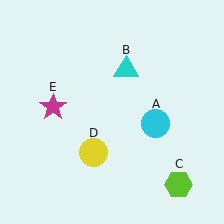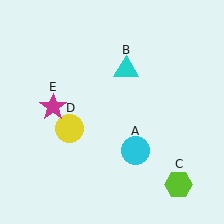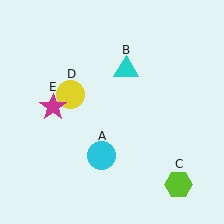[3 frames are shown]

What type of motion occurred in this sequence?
The cyan circle (object A), yellow circle (object D) rotated clockwise around the center of the scene.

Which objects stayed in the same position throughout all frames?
Cyan triangle (object B) and lime hexagon (object C) and magenta star (object E) remained stationary.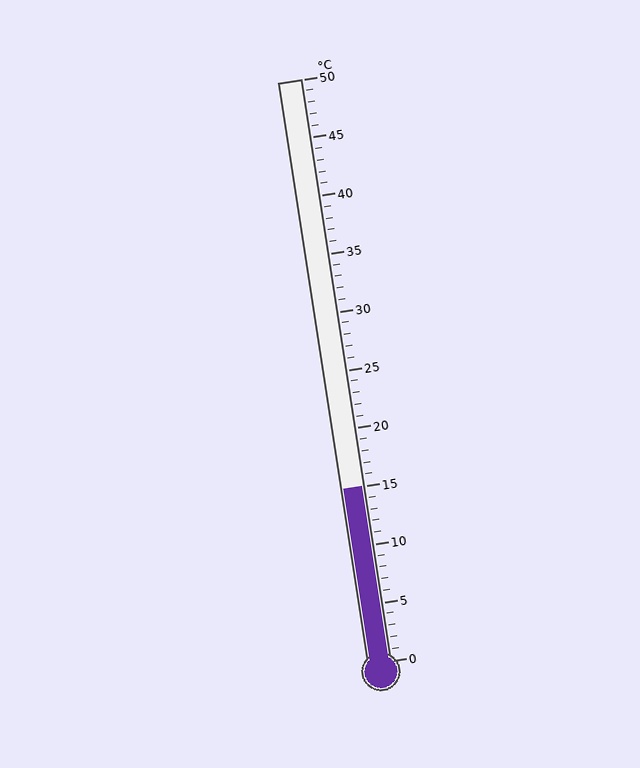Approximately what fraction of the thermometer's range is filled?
The thermometer is filled to approximately 30% of its range.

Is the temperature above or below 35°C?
The temperature is below 35°C.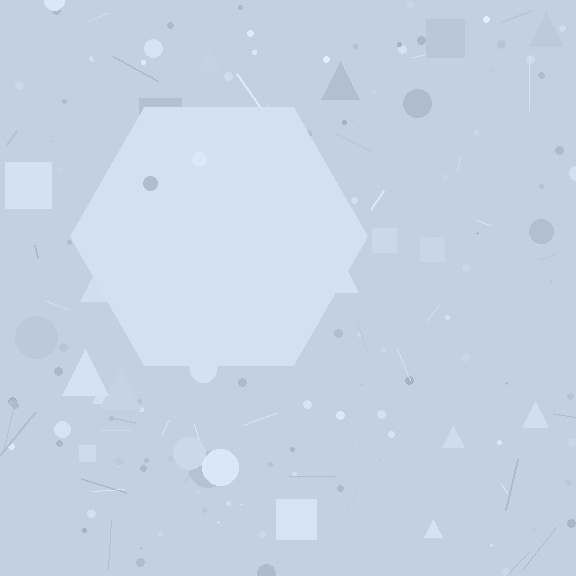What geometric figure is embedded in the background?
A hexagon is embedded in the background.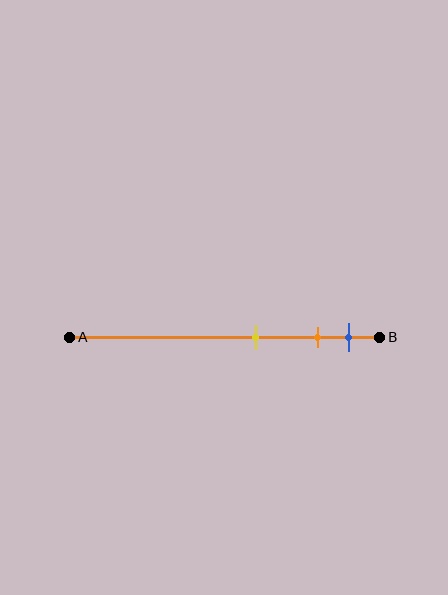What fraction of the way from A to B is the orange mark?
The orange mark is approximately 80% (0.8) of the way from A to B.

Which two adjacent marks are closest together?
The orange and blue marks are the closest adjacent pair.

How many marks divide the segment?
There are 3 marks dividing the segment.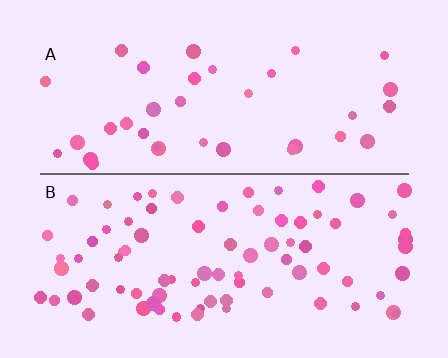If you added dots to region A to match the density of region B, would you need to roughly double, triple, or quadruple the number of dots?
Approximately double.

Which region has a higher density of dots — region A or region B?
B (the bottom).